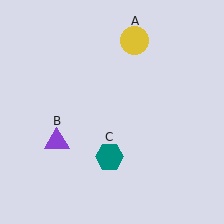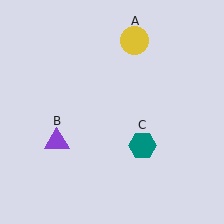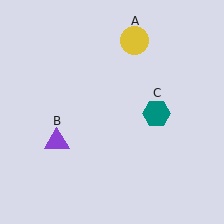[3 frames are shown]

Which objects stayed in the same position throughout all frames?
Yellow circle (object A) and purple triangle (object B) remained stationary.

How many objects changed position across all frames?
1 object changed position: teal hexagon (object C).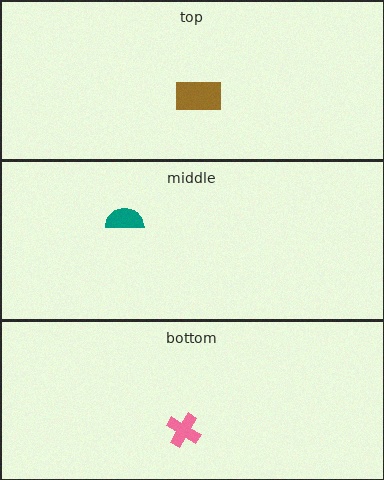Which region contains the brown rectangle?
The top region.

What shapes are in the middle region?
The teal semicircle.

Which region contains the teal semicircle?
The middle region.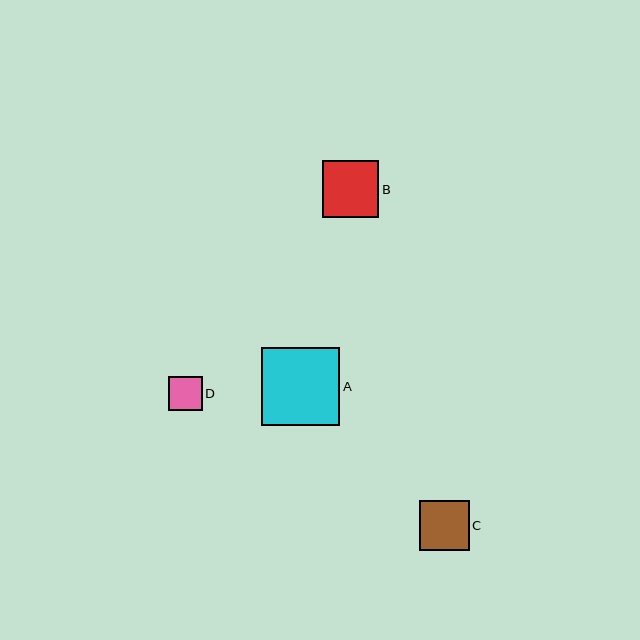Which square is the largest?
Square A is the largest with a size of approximately 79 pixels.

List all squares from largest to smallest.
From largest to smallest: A, B, C, D.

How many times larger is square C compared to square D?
Square C is approximately 1.5 times the size of square D.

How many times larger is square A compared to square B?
Square A is approximately 1.4 times the size of square B.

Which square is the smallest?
Square D is the smallest with a size of approximately 34 pixels.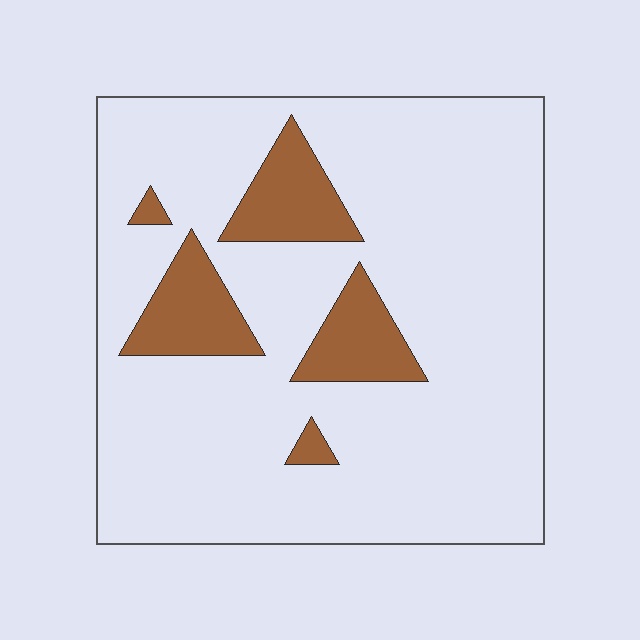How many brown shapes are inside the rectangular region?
5.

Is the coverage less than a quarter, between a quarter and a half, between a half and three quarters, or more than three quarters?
Less than a quarter.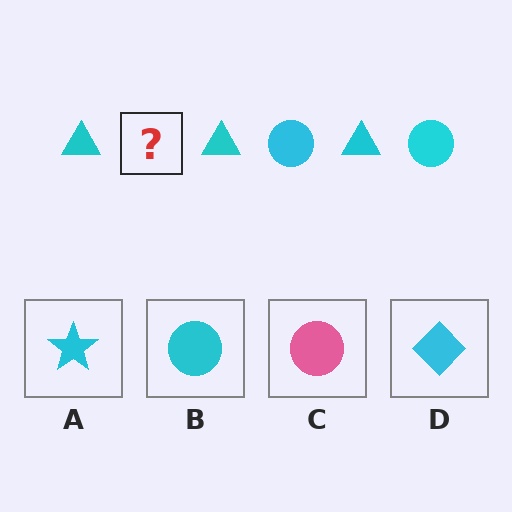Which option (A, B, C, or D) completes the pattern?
B.